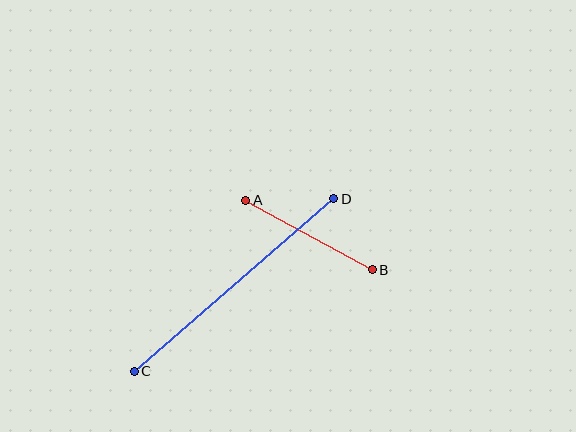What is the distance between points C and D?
The distance is approximately 264 pixels.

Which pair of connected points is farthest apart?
Points C and D are farthest apart.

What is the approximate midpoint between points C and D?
The midpoint is at approximately (234, 285) pixels.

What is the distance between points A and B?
The distance is approximately 145 pixels.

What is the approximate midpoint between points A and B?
The midpoint is at approximately (309, 235) pixels.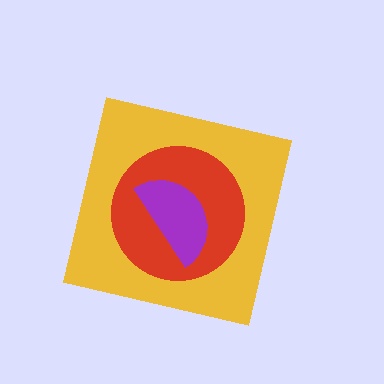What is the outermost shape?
The yellow square.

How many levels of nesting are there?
3.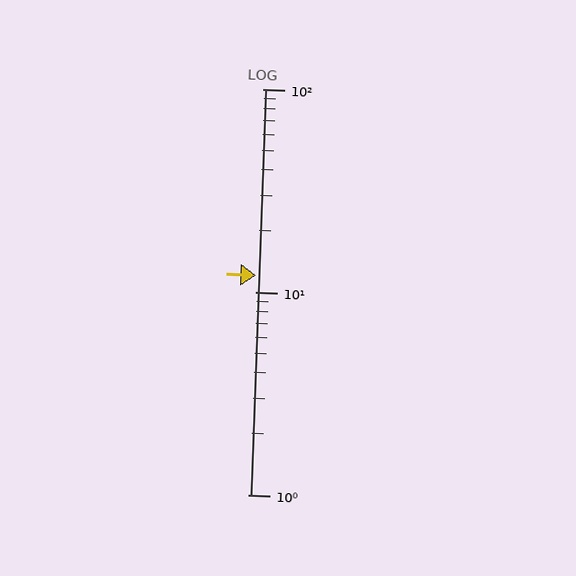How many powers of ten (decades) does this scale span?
The scale spans 2 decades, from 1 to 100.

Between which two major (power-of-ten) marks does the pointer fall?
The pointer is between 10 and 100.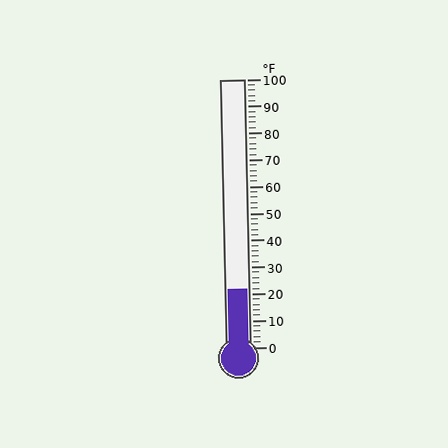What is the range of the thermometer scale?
The thermometer scale ranges from 0°F to 100°F.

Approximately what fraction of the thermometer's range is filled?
The thermometer is filled to approximately 20% of its range.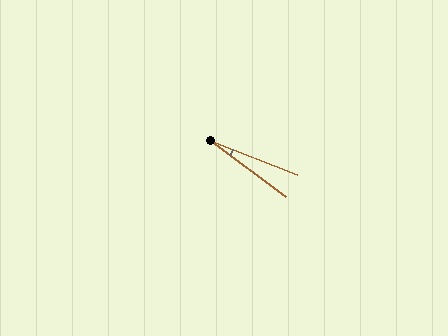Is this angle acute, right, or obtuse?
It is acute.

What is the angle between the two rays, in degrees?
Approximately 16 degrees.